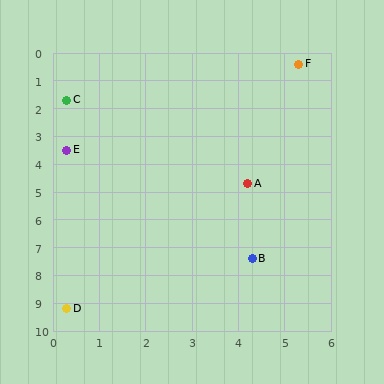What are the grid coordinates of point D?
Point D is at approximately (0.3, 9.2).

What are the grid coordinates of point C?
Point C is at approximately (0.3, 1.7).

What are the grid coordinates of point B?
Point B is at approximately (4.3, 7.4).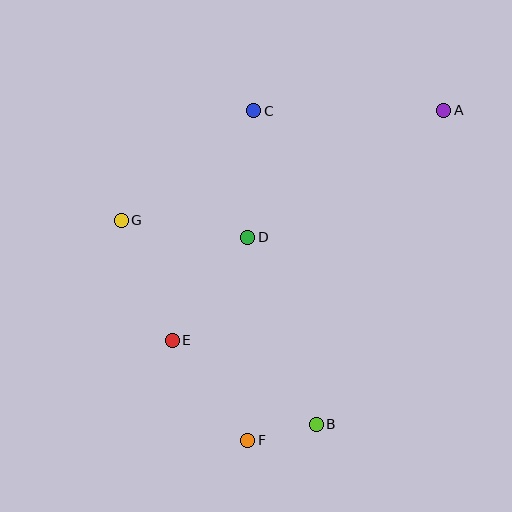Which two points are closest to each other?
Points B and F are closest to each other.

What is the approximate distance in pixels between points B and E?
The distance between B and E is approximately 167 pixels.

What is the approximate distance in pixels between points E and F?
The distance between E and F is approximately 125 pixels.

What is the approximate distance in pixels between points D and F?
The distance between D and F is approximately 203 pixels.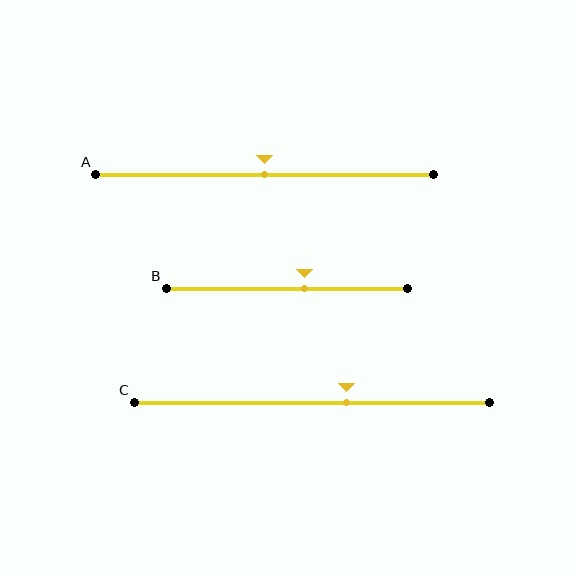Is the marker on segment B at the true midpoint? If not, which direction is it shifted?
No, the marker on segment B is shifted to the right by about 7% of the segment length.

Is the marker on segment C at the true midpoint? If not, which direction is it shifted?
No, the marker on segment C is shifted to the right by about 10% of the segment length.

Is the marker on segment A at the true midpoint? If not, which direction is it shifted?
Yes, the marker on segment A is at the true midpoint.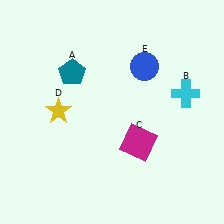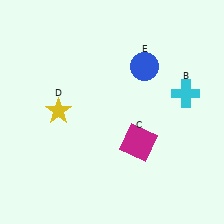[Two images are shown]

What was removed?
The teal pentagon (A) was removed in Image 2.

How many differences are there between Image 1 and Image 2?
There is 1 difference between the two images.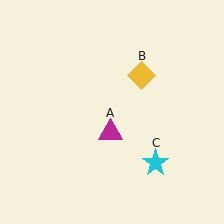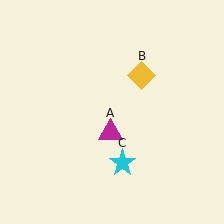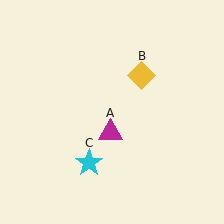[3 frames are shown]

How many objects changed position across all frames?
1 object changed position: cyan star (object C).